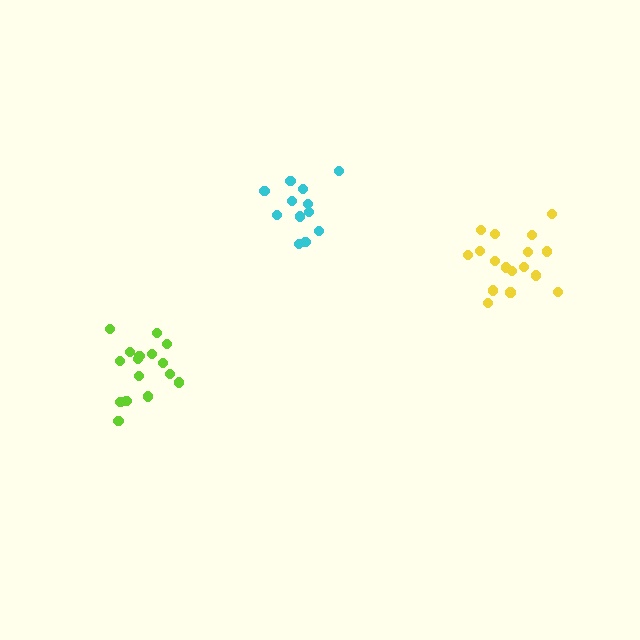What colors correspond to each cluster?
The clusters are colored: cyan, yellow, lime.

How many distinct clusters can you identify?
There are 3 distinct clusters.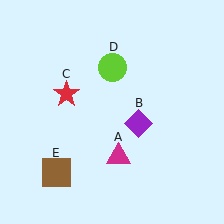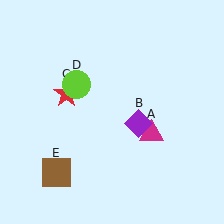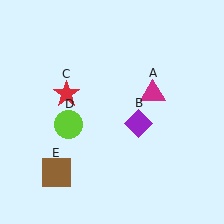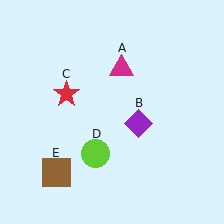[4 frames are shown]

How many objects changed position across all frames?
2 objects changed position: magenta triangle (object A), lime circle (object D).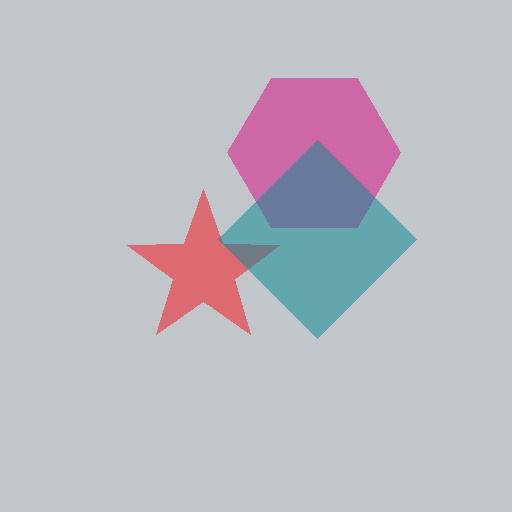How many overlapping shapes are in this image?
There are 3 overlapping shapes in the image.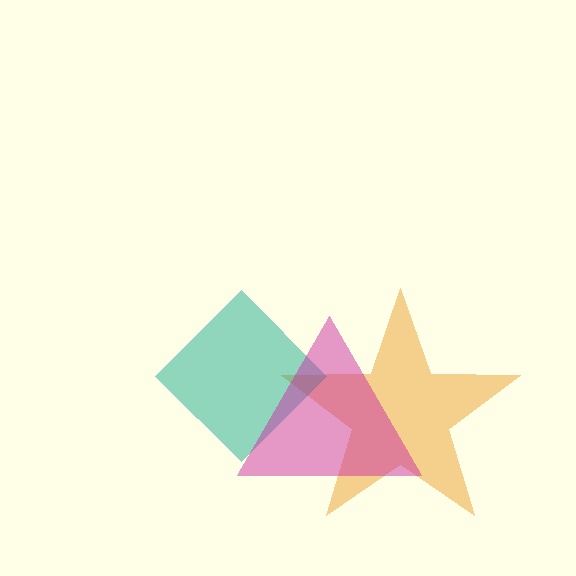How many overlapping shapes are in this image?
There are 3 overlapping shapes in the image.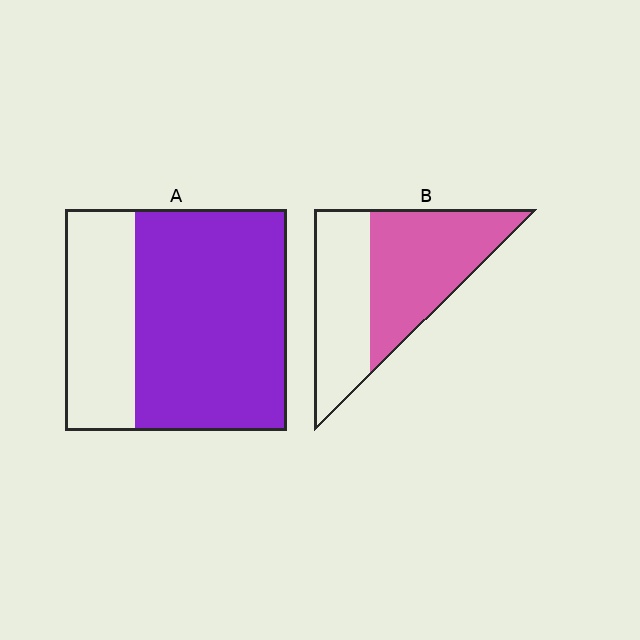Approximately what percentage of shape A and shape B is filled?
A is approximately 70% and B is approximately 55%.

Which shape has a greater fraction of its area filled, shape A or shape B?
Shape A.